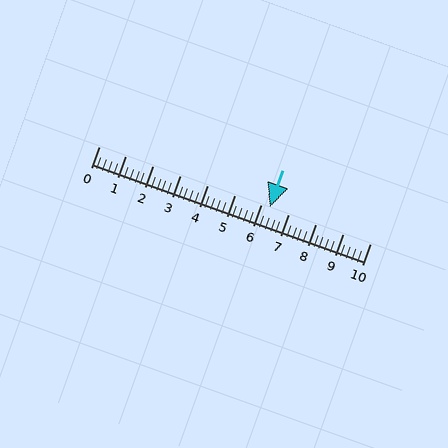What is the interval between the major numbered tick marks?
The major tick marks are spaced 1 units apart.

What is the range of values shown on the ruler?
The ruler shows values from 0 to 10.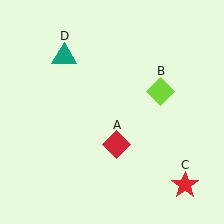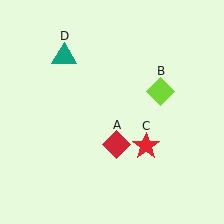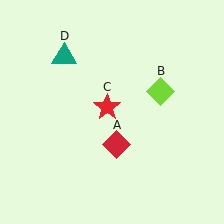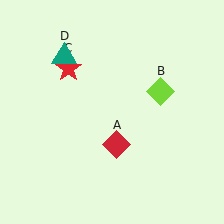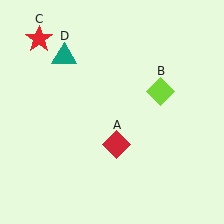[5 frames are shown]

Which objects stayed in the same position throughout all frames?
Red diamond (object A) and lime diamond (object B) and teal triangle (object D) remained stationary.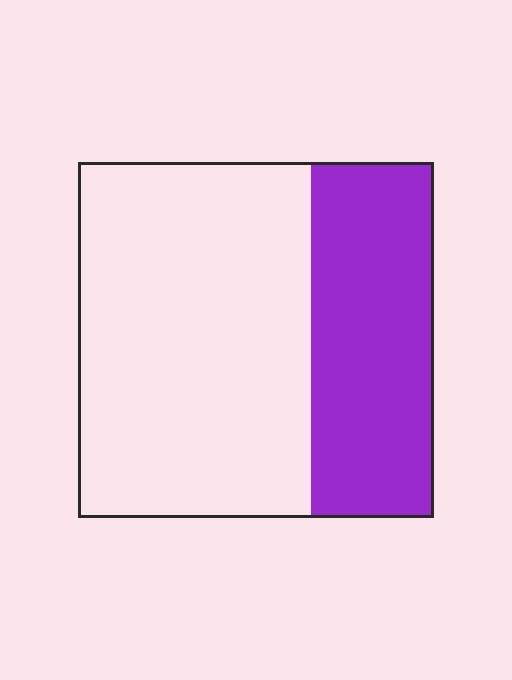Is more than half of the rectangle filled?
No.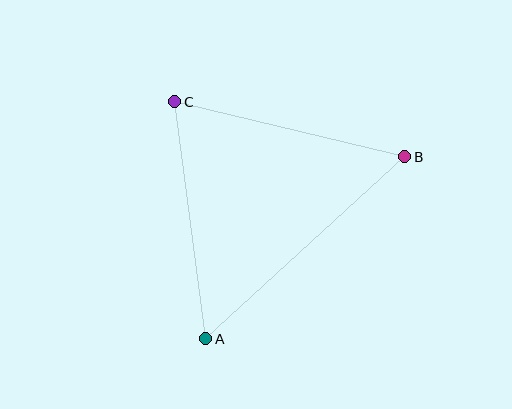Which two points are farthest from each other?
Points A and B are farthest from each other.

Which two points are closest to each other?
Points B and C are closest to each other.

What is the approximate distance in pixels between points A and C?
The distance between A and C is approximately 239 pixels.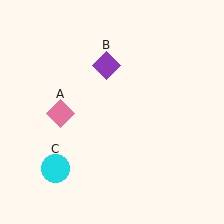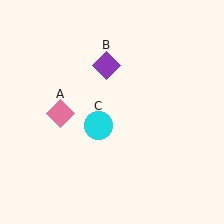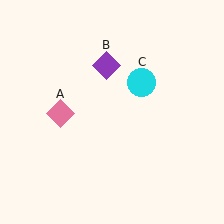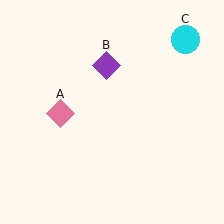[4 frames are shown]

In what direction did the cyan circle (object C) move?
The cyan circle (object C) moved up and to the right.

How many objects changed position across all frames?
1 object changed position: cyan circle (object C).